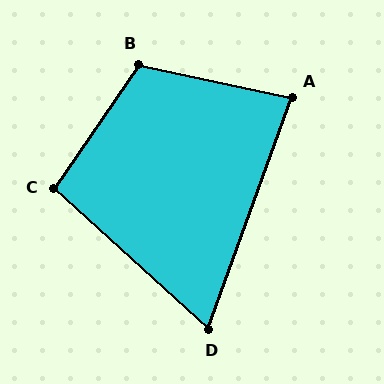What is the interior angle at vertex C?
Approximately 98 degrees (obtuse).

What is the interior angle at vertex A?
Approximately 82 degrees (acute).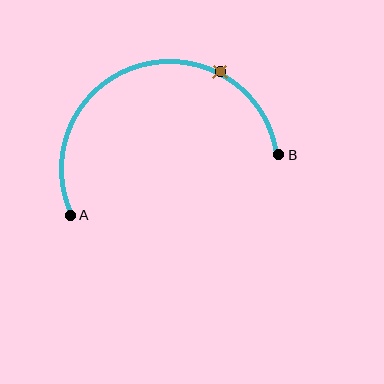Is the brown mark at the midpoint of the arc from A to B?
No. The brown mark lies on the arc but is closer to endpoint B. The arc midpoint would be at the point on the curve equidistant along the arc from both A and B.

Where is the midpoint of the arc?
The arc midpoint is the point on the curve farthest from the straight line joining A and B. It sits above that line.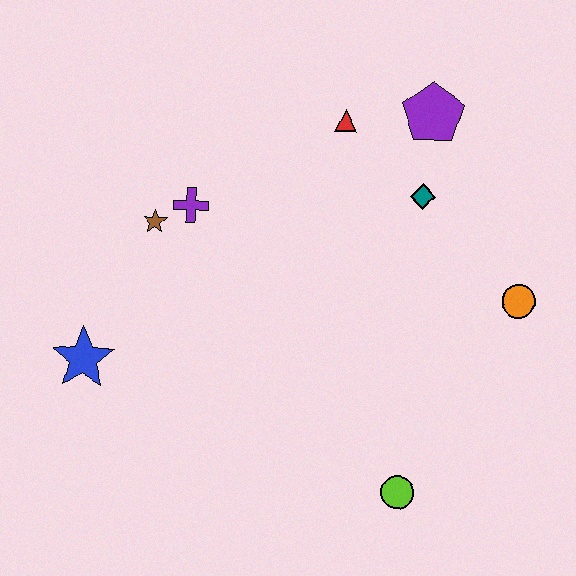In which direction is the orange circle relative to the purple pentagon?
The orange circle is below the purple pentagon.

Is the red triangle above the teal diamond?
Yes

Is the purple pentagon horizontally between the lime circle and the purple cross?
No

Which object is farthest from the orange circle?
The blue star is farthest from the orange circle.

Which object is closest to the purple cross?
The brown star is closest to the purple cross.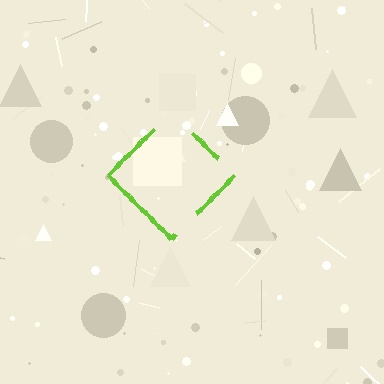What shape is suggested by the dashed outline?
The dashed outline suggests a diamond.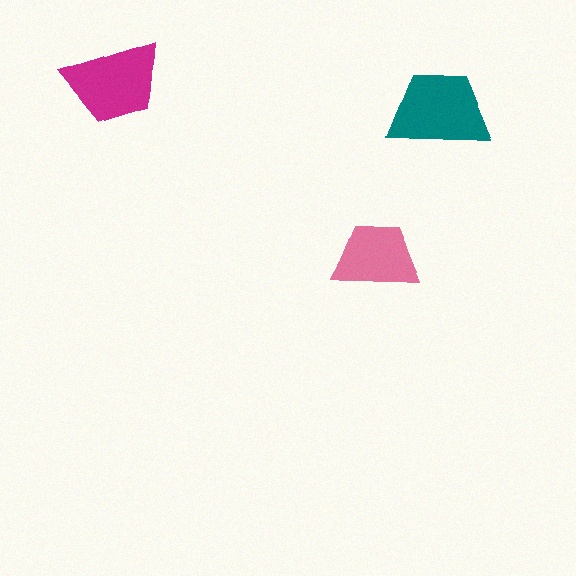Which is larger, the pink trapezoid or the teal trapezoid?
The teal one.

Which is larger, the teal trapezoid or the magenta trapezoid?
The teal one.